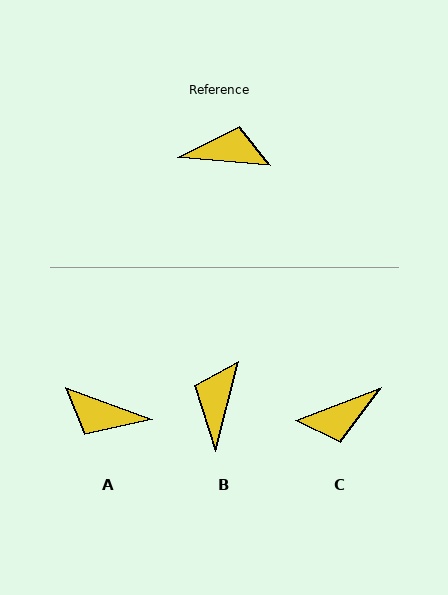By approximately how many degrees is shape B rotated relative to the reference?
Approximately 81 degrees counter-clockwise.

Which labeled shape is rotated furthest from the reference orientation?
A, about 165 degrees away.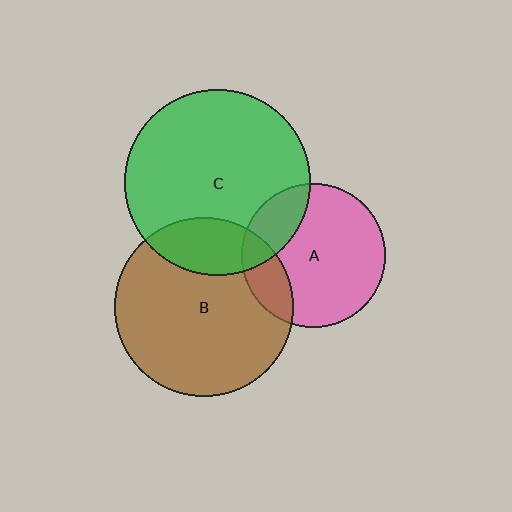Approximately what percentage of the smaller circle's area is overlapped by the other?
Approximately 20%.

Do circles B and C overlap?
Yes.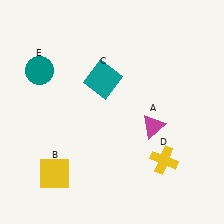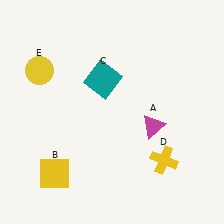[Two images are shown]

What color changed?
The circle (E) changed from teal in Image 1 to yellow in Image 2.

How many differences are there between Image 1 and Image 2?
There is 1 difference between the two images.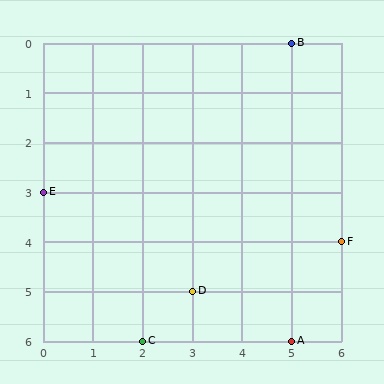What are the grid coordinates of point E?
Point E is at grid coordinates (0, 3).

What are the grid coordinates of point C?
Point C is at grid coordinates (2, 6).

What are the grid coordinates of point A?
Point A is at grid coordinates (5, 6).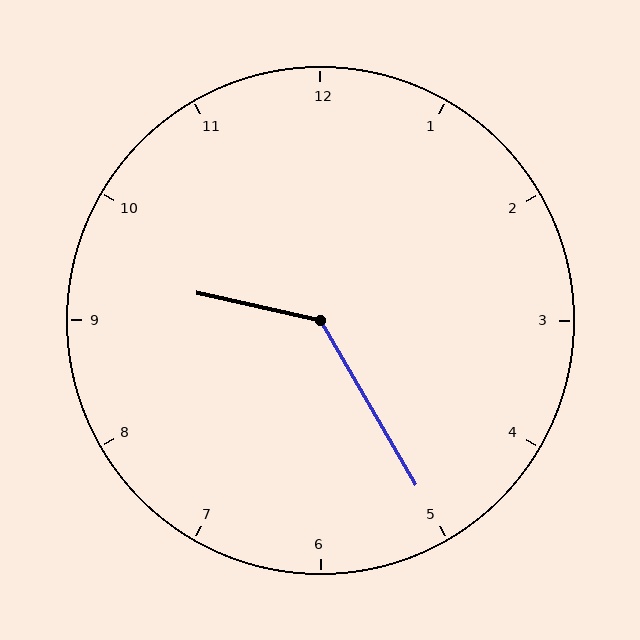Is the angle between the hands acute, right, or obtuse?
It is obtuse.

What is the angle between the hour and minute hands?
Approximately 132 degrees.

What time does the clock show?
9:25.